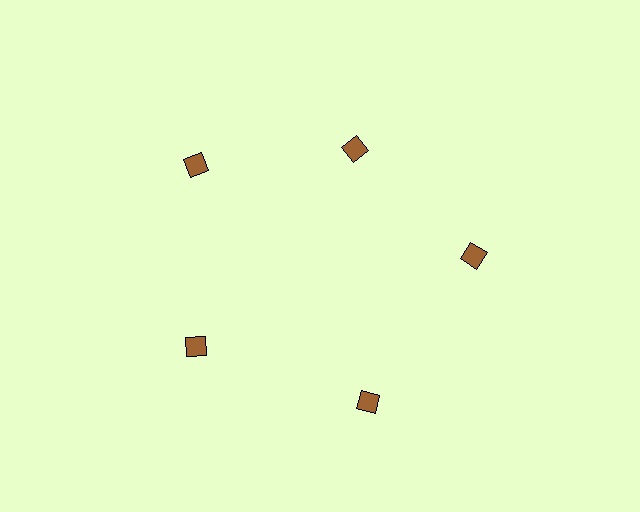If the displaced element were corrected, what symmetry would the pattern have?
It would have 5-fold rotational symmetry — the pattern would map onto itself every 72 degrees.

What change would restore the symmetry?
The symmetry would be restored by moving it outward, back onto the ring so that all 5 squares sit at equal angles and equal distance from the center.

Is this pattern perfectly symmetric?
No. The 5 brown squares are arranged in a ring, but one element near the 1 o'clock position is pulled inward toward the center, breaking the 5-fold rotational symmetry.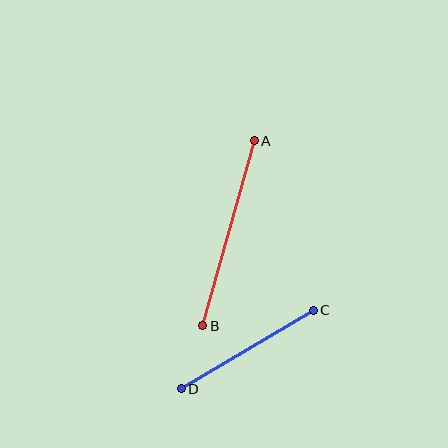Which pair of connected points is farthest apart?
Points A and B are farthest apart.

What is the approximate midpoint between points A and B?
The midpoint is at approximately (228, 233) pixels.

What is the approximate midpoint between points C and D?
The midpoint is at approximately (247, 350) pixels.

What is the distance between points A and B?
The distance is approximately 192 pixels.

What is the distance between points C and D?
The distance is approximately 154 pixels.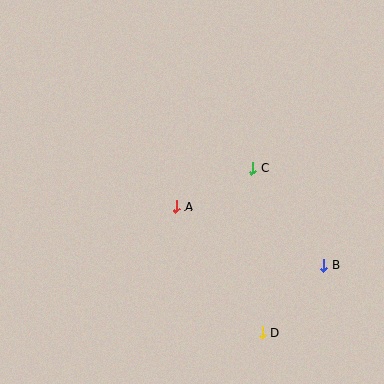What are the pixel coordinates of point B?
Point B is at (324, 265).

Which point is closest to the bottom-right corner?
Point D is closest to the bottom-right corner.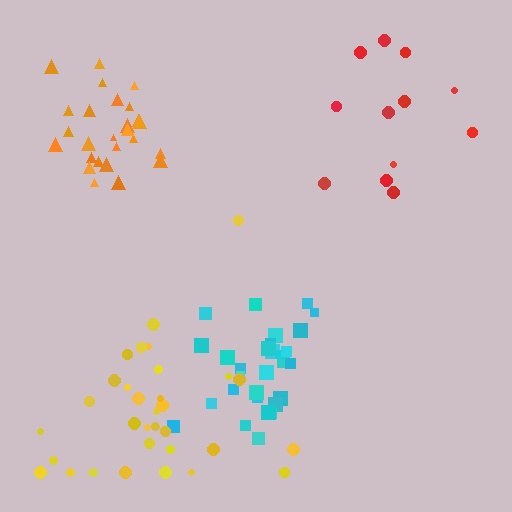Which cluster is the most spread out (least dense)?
Red.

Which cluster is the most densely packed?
Orange.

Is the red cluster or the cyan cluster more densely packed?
Cyan.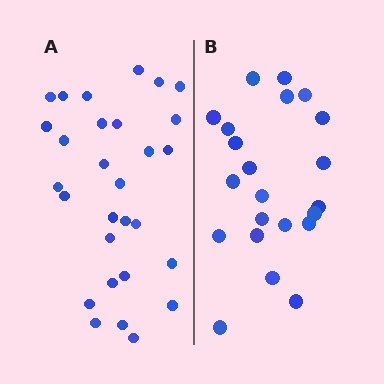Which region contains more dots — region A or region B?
Region A (the left region) has more dots.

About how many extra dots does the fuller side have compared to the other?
Region A has roughly 8 or so more dots than region B.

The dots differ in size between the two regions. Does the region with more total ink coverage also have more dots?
No. Region B has more total ink coverage because its dots are larger, but region A actually contains more individual dots. Total area can be misleading — the number of items is what matters here.